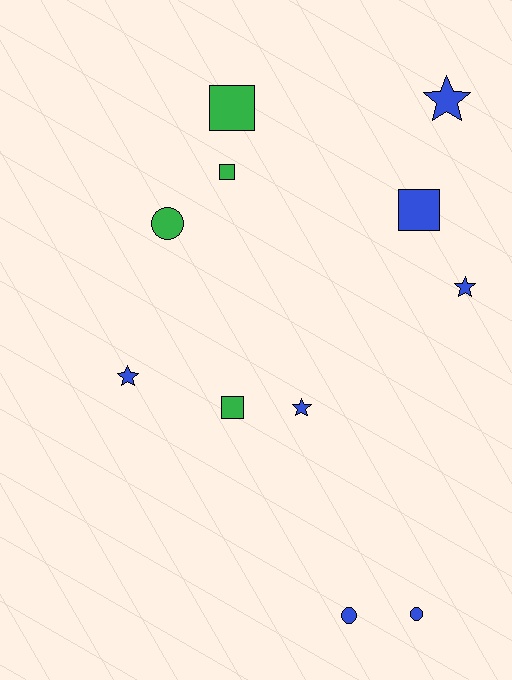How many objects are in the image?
There are 11 objects.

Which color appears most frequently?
Blue, with 7 objects.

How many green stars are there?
There are no green stars.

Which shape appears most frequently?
Square, with 4 objects.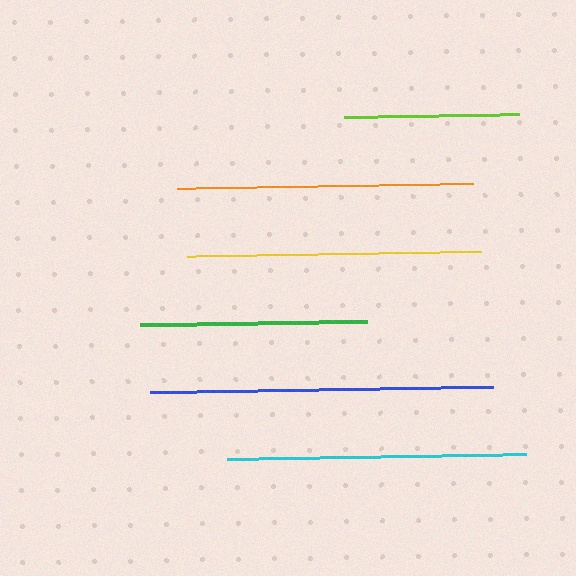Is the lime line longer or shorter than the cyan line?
The cyan line is longer than the lime line.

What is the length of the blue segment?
The blue segment is approximately 343 pixels long.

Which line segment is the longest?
The blue line is the longest at approximately 343 pixels.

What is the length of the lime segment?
The lime segment is approximately 175 pixels long.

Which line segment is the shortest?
The lime line is the shortest at approximately 175 pixels.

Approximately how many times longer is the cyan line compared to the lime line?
The cyan line is approximately 1.7 times the length of the lime line.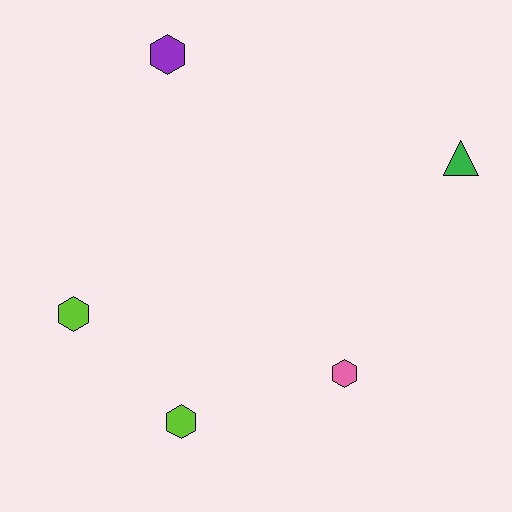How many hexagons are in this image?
There are 4 hexagons.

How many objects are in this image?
There are 5 objects.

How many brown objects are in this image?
There are no brown objects.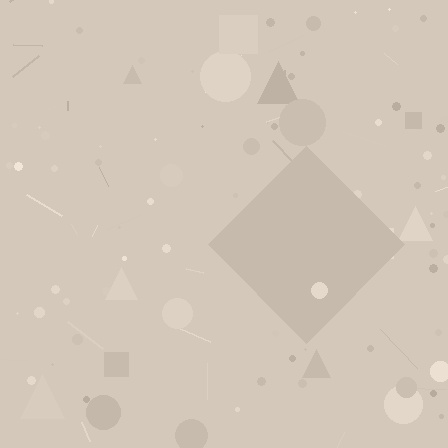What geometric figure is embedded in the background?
A diamond is embedded in the background.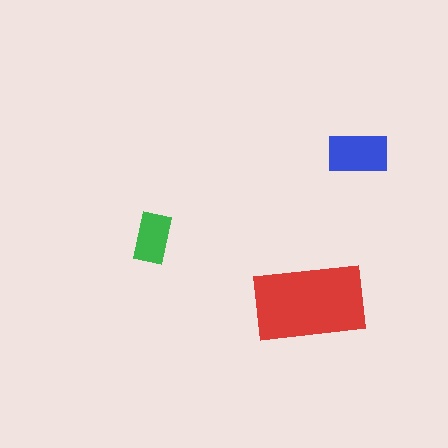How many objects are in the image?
There are 3 objects in the image.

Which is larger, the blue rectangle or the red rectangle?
The red one.